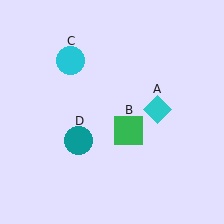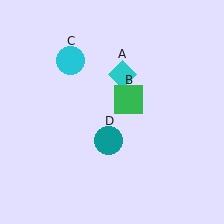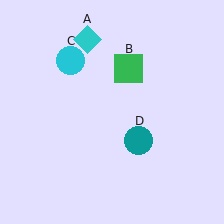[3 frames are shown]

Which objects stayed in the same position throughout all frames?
Cyan circle (object C) remained stationary.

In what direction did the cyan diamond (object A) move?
The cyan diamond (object A) moved up and to the left.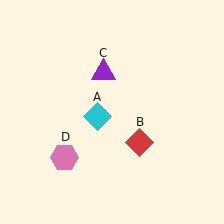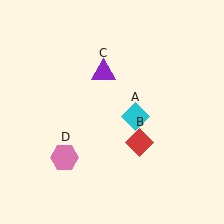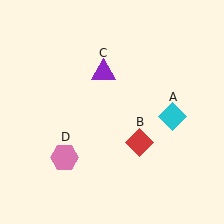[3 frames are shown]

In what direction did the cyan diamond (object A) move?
The cyan diamond (object A) moved right.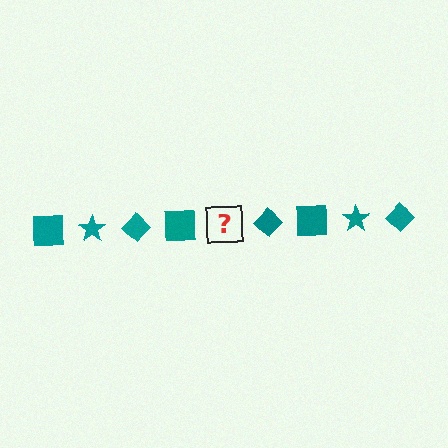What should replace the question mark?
The question mark should be replaced with a teal star.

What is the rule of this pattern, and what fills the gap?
The rule is that the pattern cycles through square, star, diamond shapes in teal. The gap should be filled with a teal star.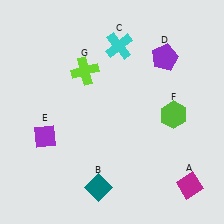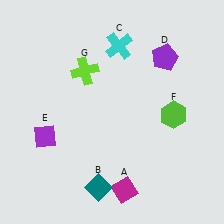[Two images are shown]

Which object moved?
The magenta diamond (A) moved left.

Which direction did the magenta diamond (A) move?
The magenta diamond (A) moved left.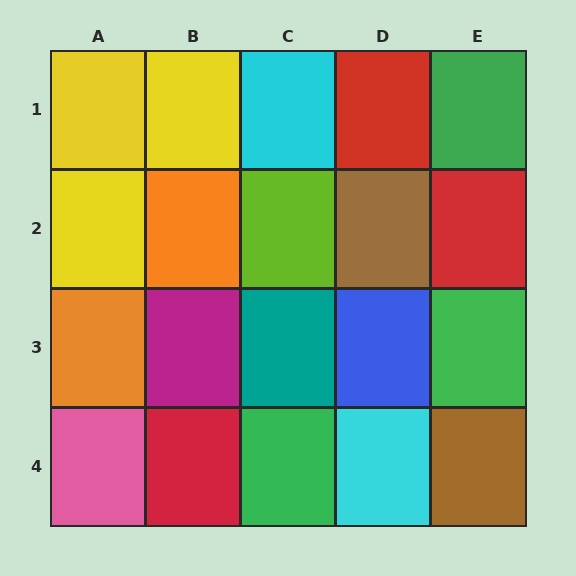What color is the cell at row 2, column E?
Red.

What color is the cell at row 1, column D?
Red.